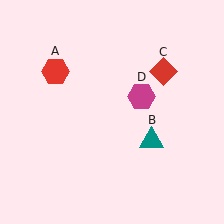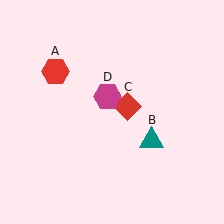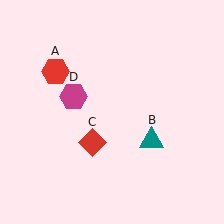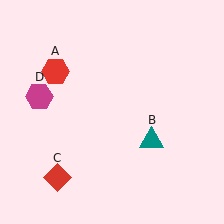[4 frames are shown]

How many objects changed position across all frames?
2 objects changed position: red diamond (object C), magenta hexagon (object D).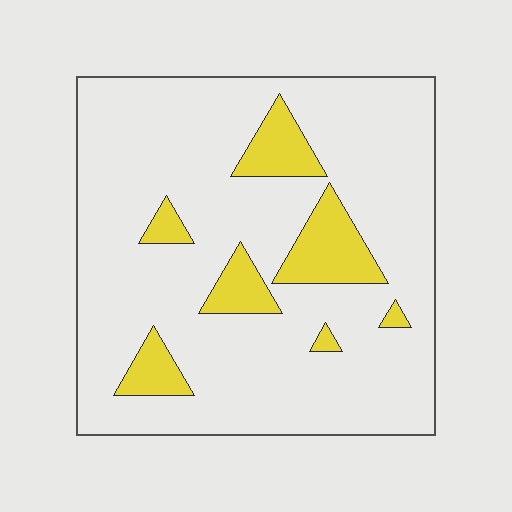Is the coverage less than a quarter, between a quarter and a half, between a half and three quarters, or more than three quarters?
Less than a quarter.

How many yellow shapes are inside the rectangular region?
7.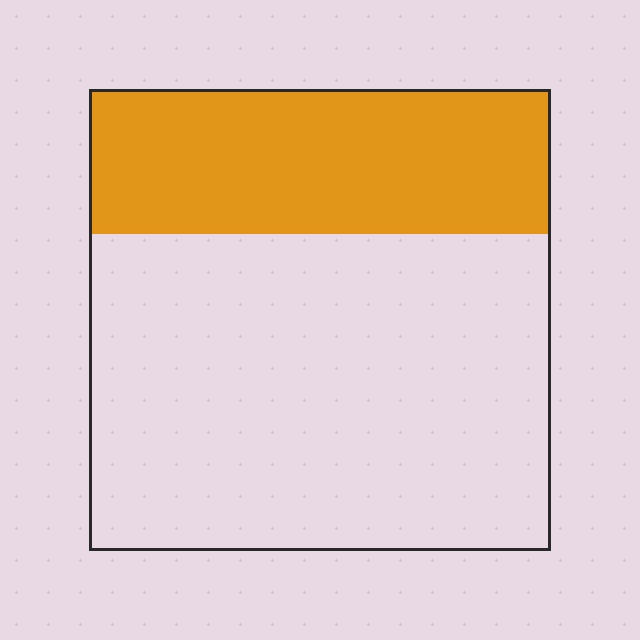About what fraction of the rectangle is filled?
About one third (1/3).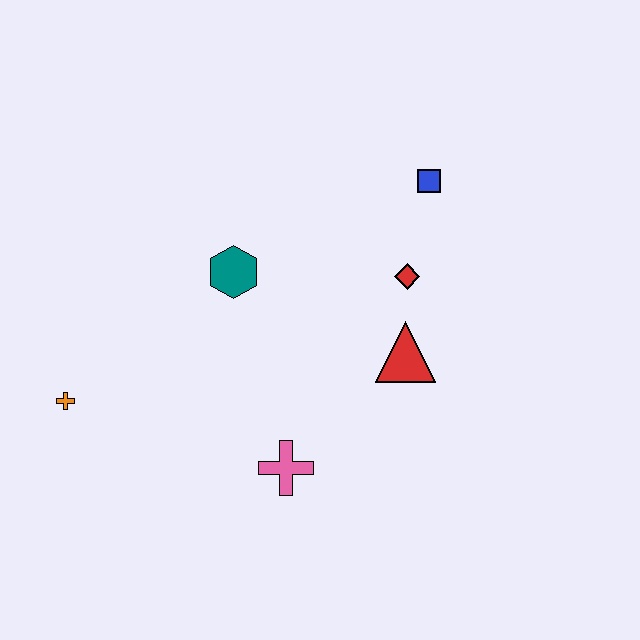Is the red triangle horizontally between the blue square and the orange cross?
Yes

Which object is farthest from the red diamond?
The orange cross is farthest from the red diamond.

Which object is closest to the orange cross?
The teal hexagon is closest to the orange cross.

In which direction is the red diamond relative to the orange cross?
The red diamond is to the right of the orange cross.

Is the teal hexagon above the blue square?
No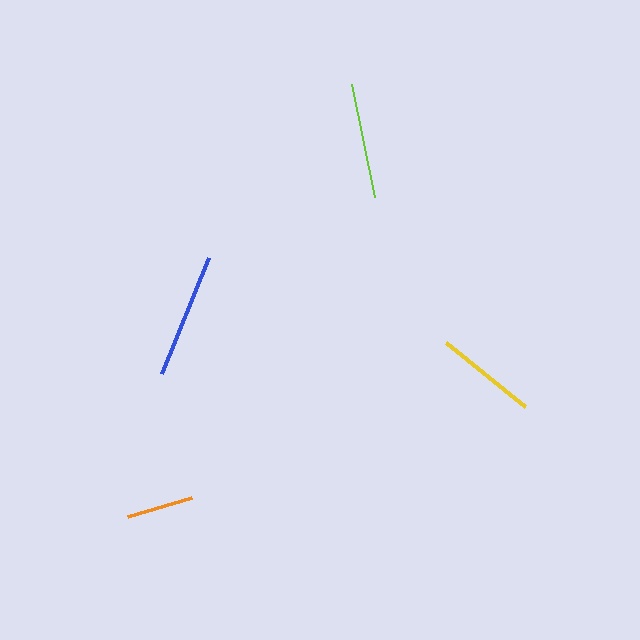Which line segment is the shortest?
The orange line is the shortest at approximately 66 pixels.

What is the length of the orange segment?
The orange segment is approximately 66 pixels long.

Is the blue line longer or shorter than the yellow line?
The blue line is longer than the yellow line.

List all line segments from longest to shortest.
From longest to shortest: blue, lime, yellow, orange.